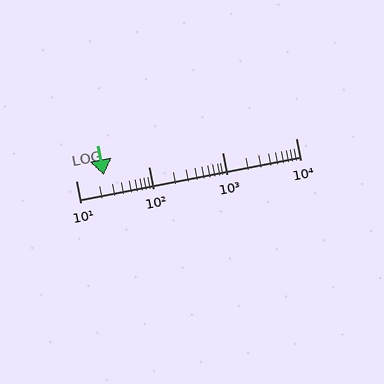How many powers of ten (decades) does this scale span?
The scale spans 3 decades, from 10 to 10000.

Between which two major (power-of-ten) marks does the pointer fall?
The pointer is between 10 and 100.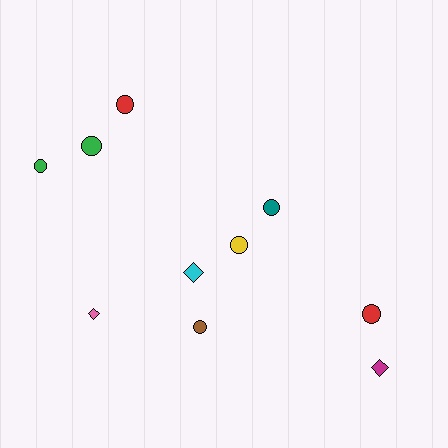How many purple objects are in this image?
There are no purple objects.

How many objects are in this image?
There are 10 objects.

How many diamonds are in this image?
There are 3 diamonds.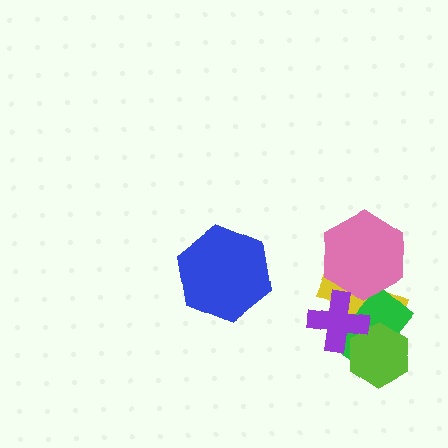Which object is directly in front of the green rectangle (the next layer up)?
The lime hexagon is directly in front of the green rectangle.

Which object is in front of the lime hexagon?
The purple cross is in front of the lime hexagon.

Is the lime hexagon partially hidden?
Yes, it is partially covered by another shape.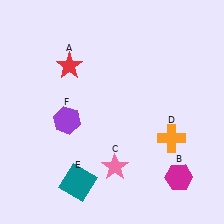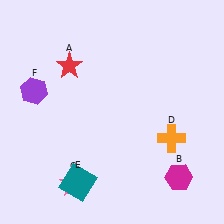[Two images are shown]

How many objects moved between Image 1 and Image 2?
2 objects moved between the two images.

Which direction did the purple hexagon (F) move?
The purple hexagon (F) moved left.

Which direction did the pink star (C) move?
The pink star (C) moved left.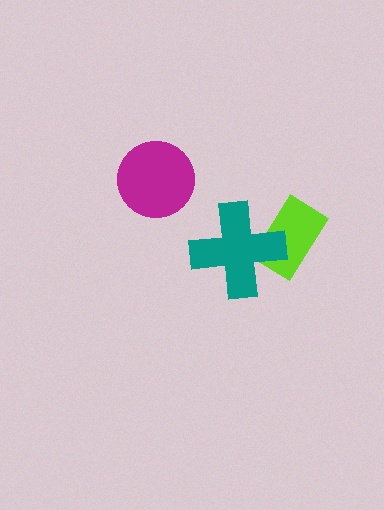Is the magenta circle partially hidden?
No, no other shape covers it.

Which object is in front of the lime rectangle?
The teal cross is in front of the lime rectangle.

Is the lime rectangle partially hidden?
Yes, it is partially covered by another shape.